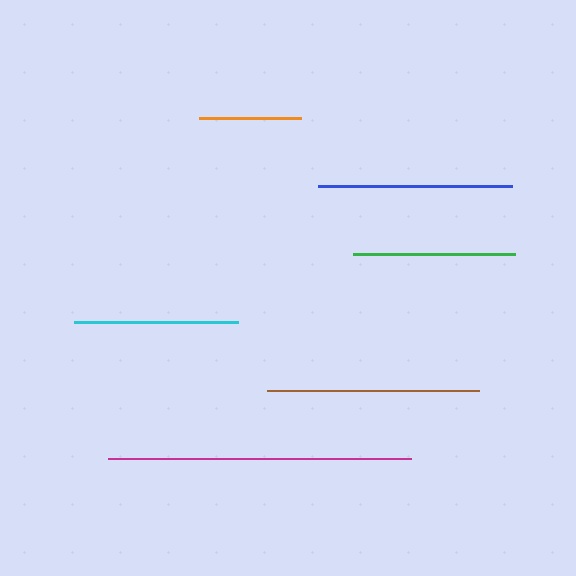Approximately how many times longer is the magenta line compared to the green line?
The magenta line is approximately 1.9 times the length of the green line.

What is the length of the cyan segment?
The cyan segment is approximately 164 pixels long.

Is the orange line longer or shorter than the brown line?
The brown line is longer than the orange line.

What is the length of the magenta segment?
The magenta segment is approximately 303 pixels long.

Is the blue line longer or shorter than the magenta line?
The magenta line is longer than the blue line.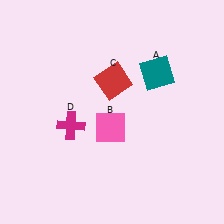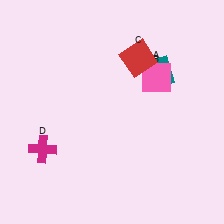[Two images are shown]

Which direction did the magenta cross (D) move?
The magenta cross (D) moved left.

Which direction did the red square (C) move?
The red square (C) moved right.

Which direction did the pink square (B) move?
The pink square (B) moved up.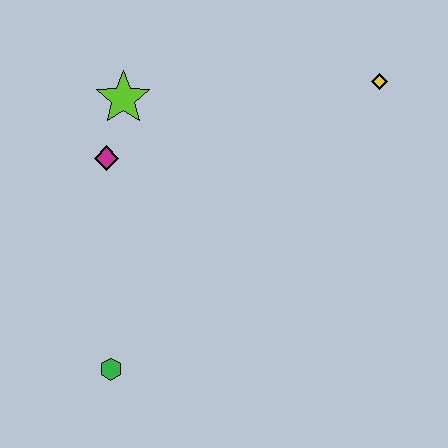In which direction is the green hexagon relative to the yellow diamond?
The green hexagon is below the yellow diamond.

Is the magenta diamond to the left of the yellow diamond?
Yes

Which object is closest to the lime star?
The magenta diamond is closest to the lime star.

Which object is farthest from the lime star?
The green hexagon is farthest from the lime star.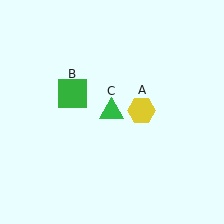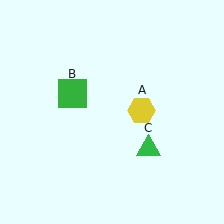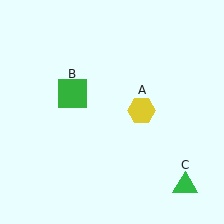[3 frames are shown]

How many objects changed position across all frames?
1 object changed position: green triangle (object C).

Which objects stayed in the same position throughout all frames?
Yellow hexagon (object A) and green square (object B) remained stationary.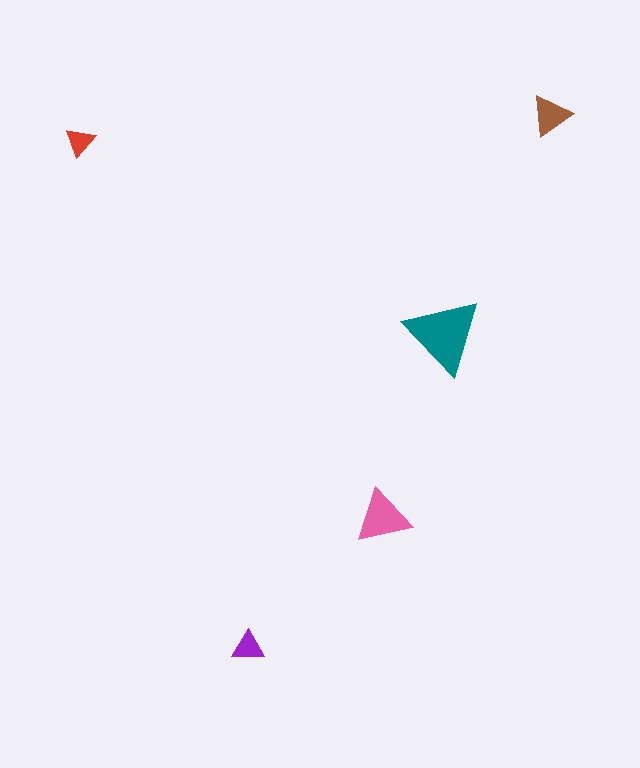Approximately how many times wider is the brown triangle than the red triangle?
About 1.5 times wider.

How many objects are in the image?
There are 5 objects in the image.